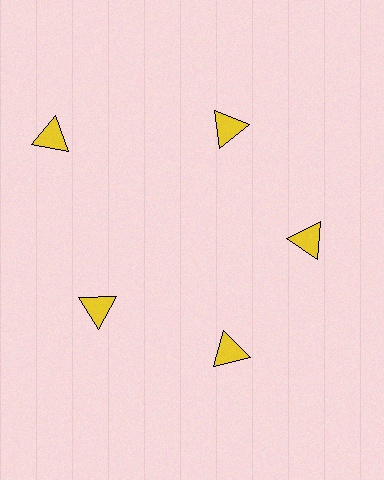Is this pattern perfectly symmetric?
No. The 5 yellow triangles are arranged in a ring, but one element near the 10 o'clock position is pushed outward from the center, breaking the 5-fold rotational symmetry.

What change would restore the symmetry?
The symmetry would be restored by moving it inward, back onto the ring so that all 5 triangles sit at equal angles and equal distance from the center.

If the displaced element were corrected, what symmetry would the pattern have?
It would have 5-fold rotational symmetry — the pattern would map onto itself every 72 degrees.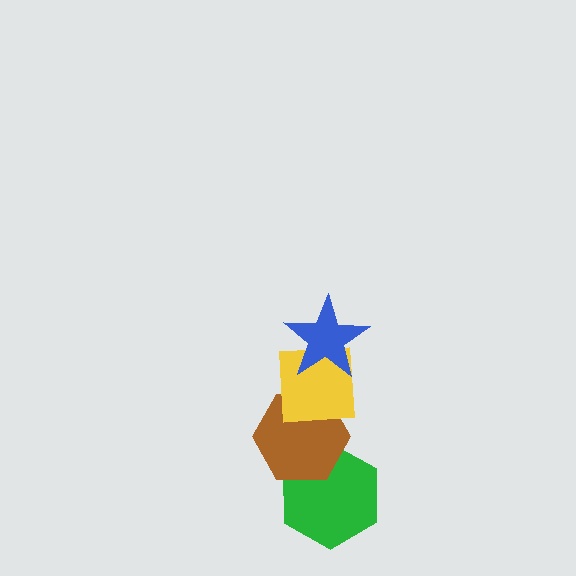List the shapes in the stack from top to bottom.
From top to bottom: the blue star, the yellow square, the brown hexagon, the green hexagon.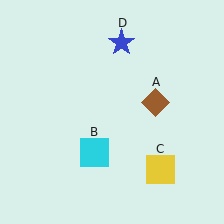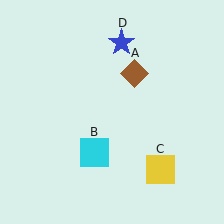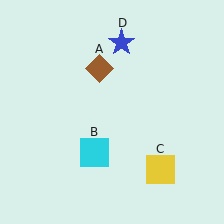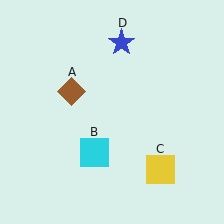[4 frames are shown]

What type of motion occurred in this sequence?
The brown diamond (object A) rotated counterclockwise around the center of the scene.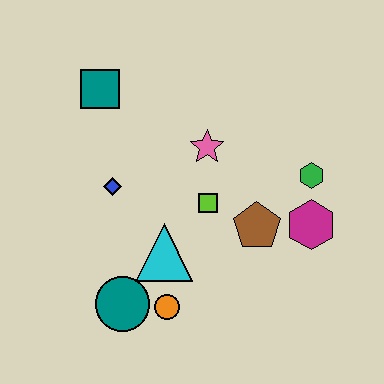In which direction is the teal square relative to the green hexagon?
The teal square is to the left of the green hexagon.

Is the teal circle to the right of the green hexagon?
No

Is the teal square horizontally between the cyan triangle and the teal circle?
No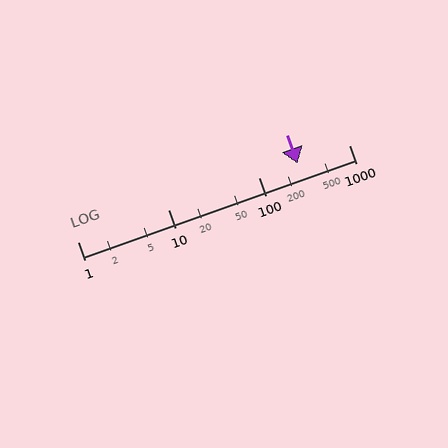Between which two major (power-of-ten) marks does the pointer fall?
The pointer is between 100 and 1000.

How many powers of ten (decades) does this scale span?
The scale spans 3 decades, from 1 to 1000.